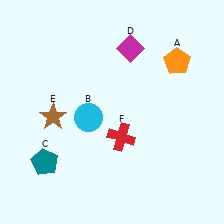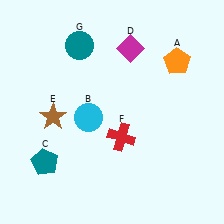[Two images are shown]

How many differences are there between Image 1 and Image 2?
There is 1 difference between the two images.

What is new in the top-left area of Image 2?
A teal circle (G) was added in the top-left area of Image 2.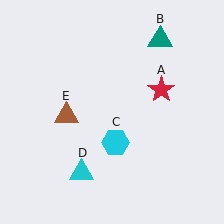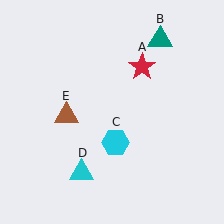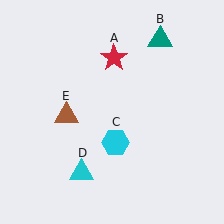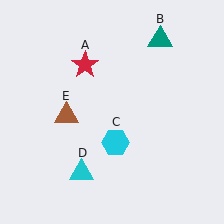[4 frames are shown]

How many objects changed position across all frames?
1 object changed position: red star (object A).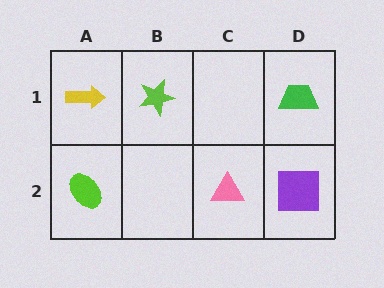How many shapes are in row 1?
3 shapes.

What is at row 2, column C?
A pink triangle.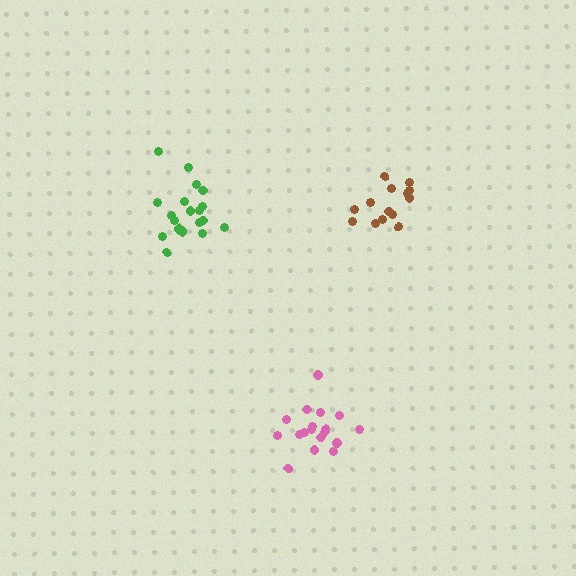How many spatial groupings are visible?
There are 3 spatial groupings.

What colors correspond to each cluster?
The clusters are colored: pink, green, brown.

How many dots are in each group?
Group 1: 18 dots, Group 2: 20 dots, Group 3: 14 dots (52 total).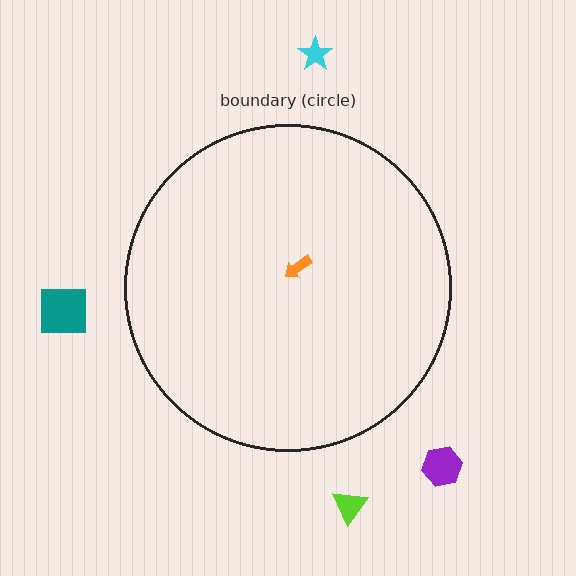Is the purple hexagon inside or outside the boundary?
Outside.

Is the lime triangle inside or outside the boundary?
Outside.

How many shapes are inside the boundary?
1 inside, 4 outside.